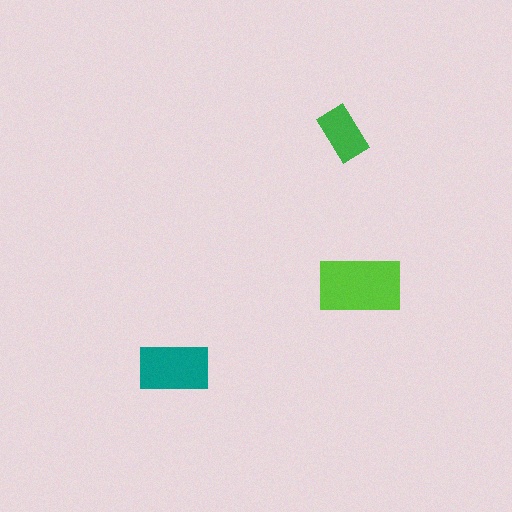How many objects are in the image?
There are 3 objects in the image.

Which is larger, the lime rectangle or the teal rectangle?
The lime one.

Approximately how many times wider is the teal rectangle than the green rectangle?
About 1.5 times wider.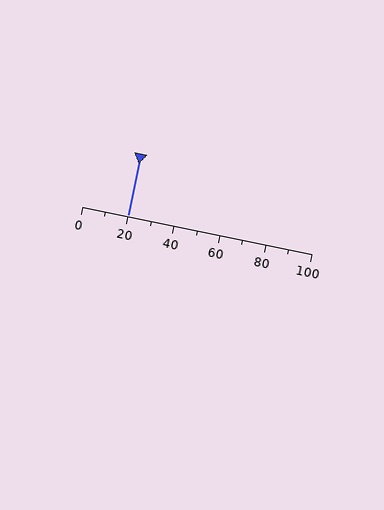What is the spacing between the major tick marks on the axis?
The major ticks are spaced 20 apart.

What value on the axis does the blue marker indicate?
The marker indicates approximately 20.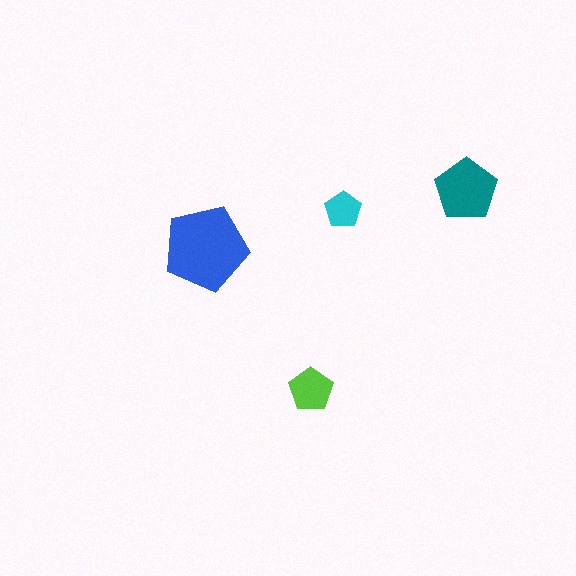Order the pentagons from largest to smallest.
the blue one, the teal one, the lime one, the cyan one.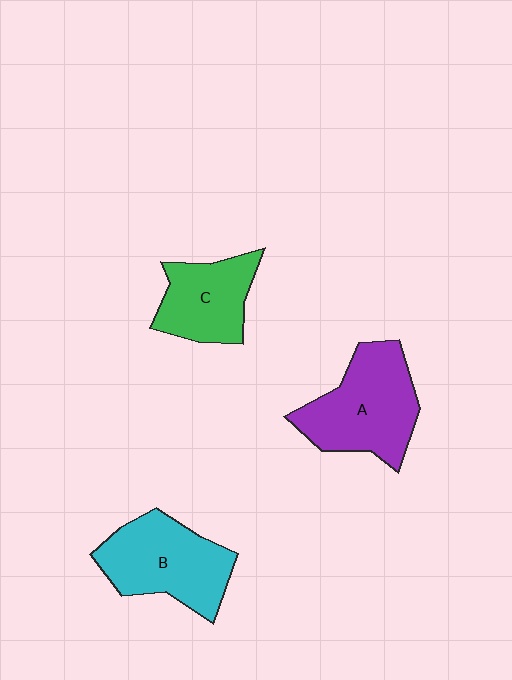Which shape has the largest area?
Shape A (purple).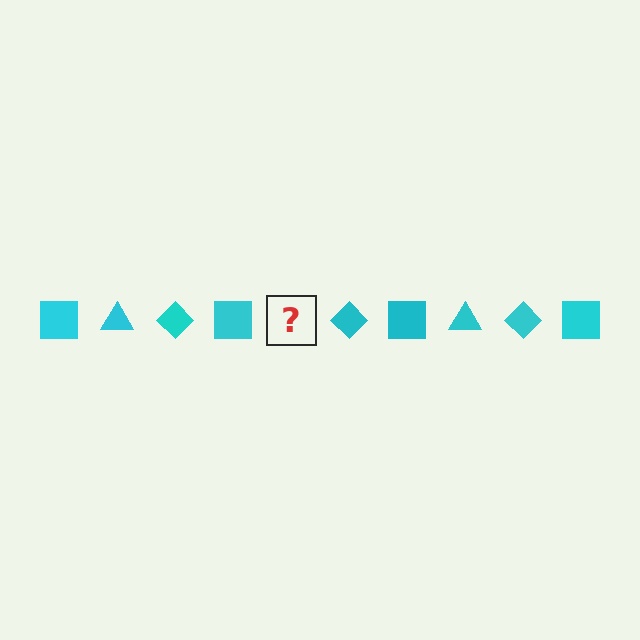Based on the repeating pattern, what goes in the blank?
The blank should be a cyan triangle.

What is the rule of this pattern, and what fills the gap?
The rule is that the pattern cycles through square, triangle, diamond shapes in cyan. The gap should be filled with a cyan triangle.